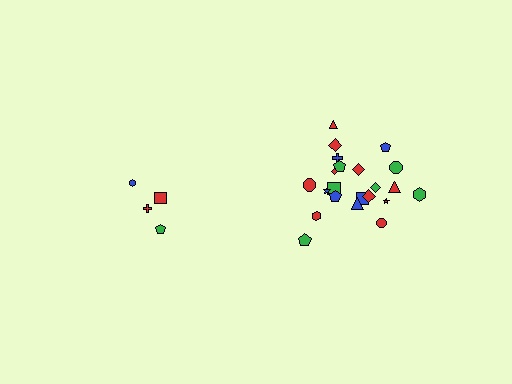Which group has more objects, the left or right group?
The right group.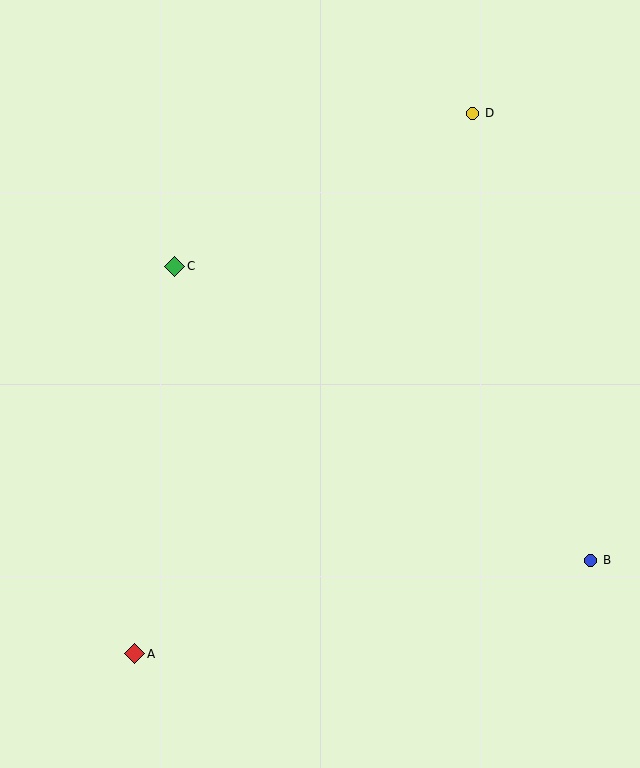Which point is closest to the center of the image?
Point C at (175, 266) is closest to the center.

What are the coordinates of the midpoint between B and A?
The midpoint between B and A is at (363, 607).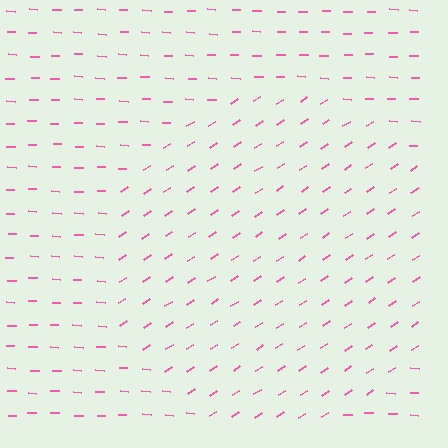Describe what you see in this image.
The image is filled with small pink line segments. A circle region in the image has lines oriented differently from the surrounding lines, creating a visible texture boundary.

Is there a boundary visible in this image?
Yes, there is a texture boundary formed by a change in line orientation.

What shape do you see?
I see a circle.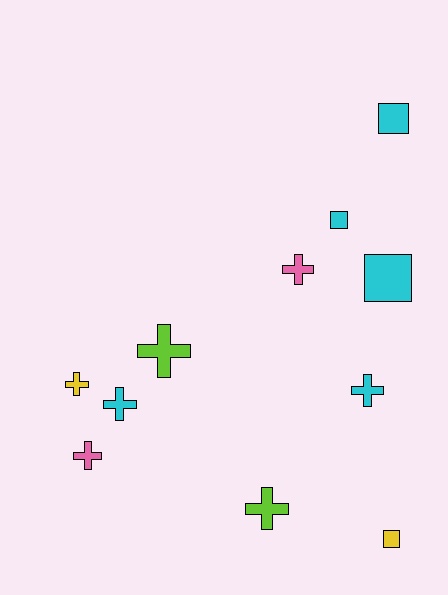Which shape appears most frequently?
Cross, with 7 objects.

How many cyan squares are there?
There are 3 cyan squares.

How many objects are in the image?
There are 11 objects.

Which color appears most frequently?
Cyan, with 5 objects.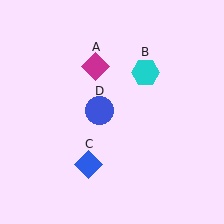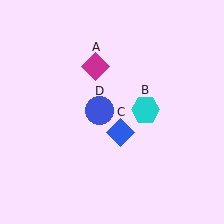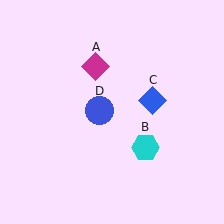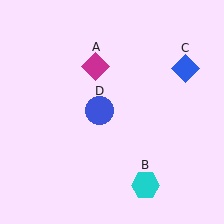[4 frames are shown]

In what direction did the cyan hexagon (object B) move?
The cyan hexagon (object B) moved down.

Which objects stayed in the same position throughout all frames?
Magenta diamond (object A) and blue circle (object D) remained stationary.